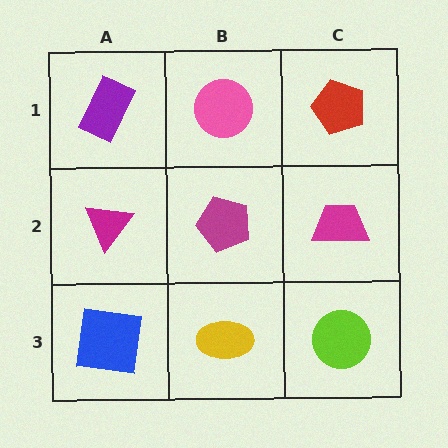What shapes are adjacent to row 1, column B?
A magenta pentagon (row 2, column B), a purple rectangle (row 1, column A), a red pentagon (row 1, column C).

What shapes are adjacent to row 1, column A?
A magenta triangle (row 2, column A), a pink circle (row 1, column B).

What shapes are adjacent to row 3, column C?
A magenta trapezoid (row 2, column C), a yellow ellipse (row 3, column B).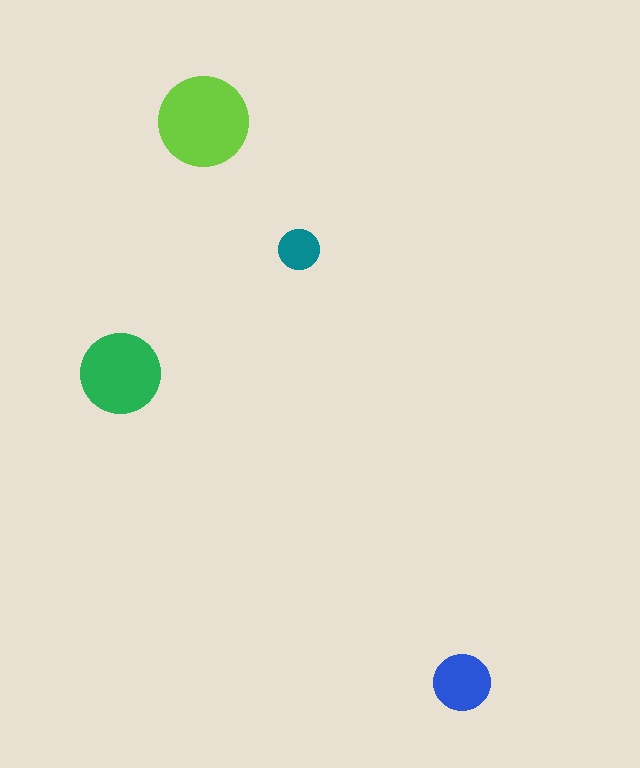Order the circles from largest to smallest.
the lime one, the green one, the blue one, the teal one.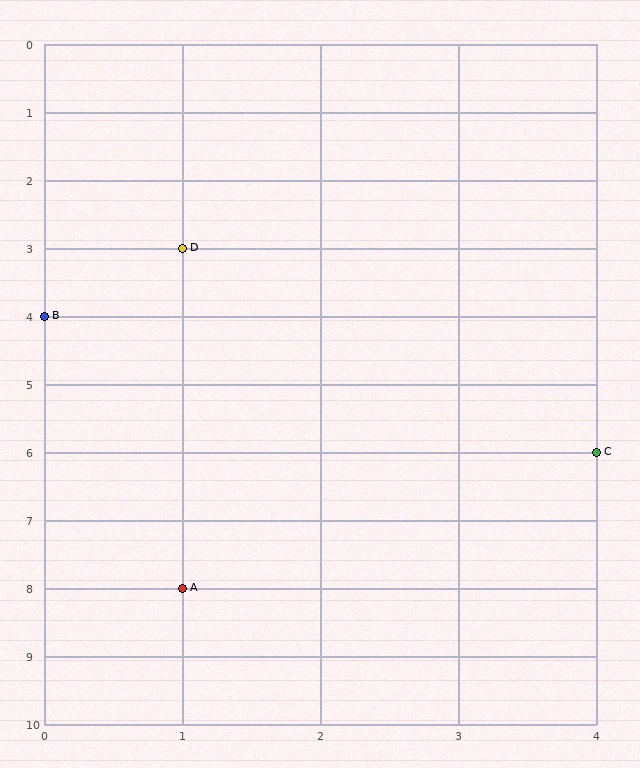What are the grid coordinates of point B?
Point B is at grid coordinates (0, 4).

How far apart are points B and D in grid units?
Points B and D are 1 column and 1 row apart (about 1.4 grid units diagonally).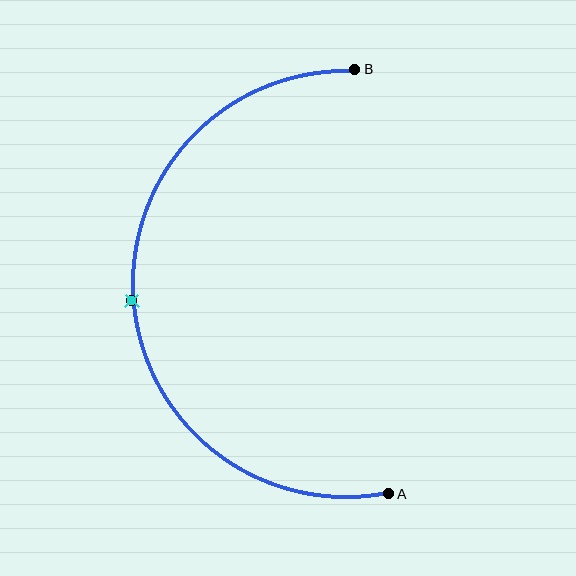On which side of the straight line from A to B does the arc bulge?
The arc bulges to the left of the straight line connecting A and B.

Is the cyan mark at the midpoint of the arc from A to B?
Yes. The cyan mark lies on the arc at equal arc-length from both A and B — it is the arc midpoint.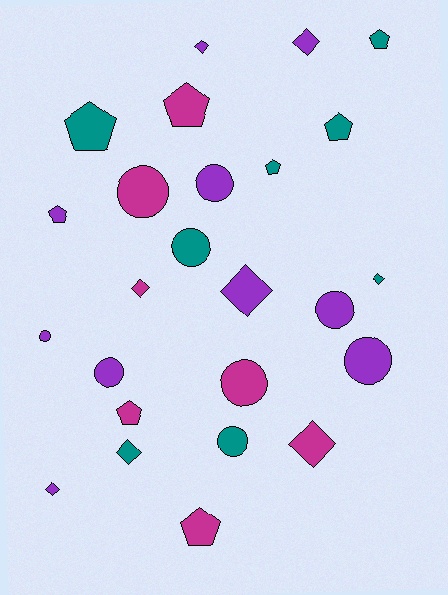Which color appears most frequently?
Purple, with 10 objects.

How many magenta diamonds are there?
There are 2 magenta diamonds.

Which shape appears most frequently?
Circle, with 9 objects.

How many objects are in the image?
There are 25 objects.